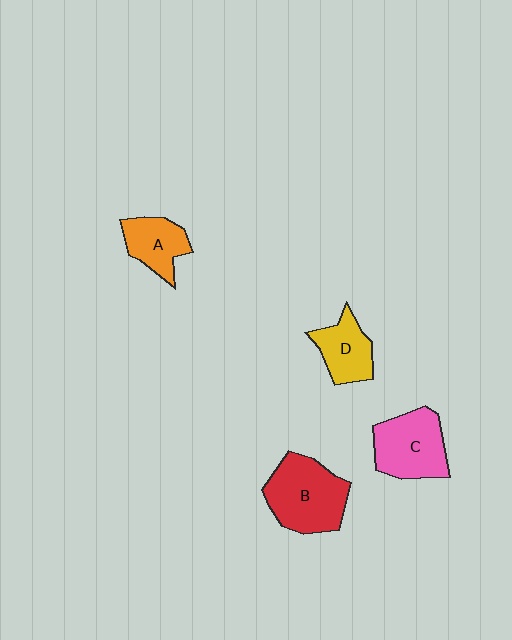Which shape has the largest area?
Shape B (red).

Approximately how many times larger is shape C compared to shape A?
Approximately 1.5 times.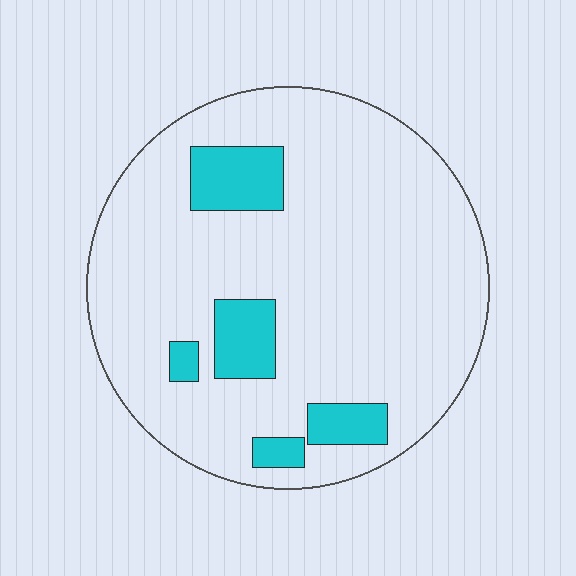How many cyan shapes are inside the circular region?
5.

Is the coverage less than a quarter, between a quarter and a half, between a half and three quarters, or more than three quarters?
Less than a quarter.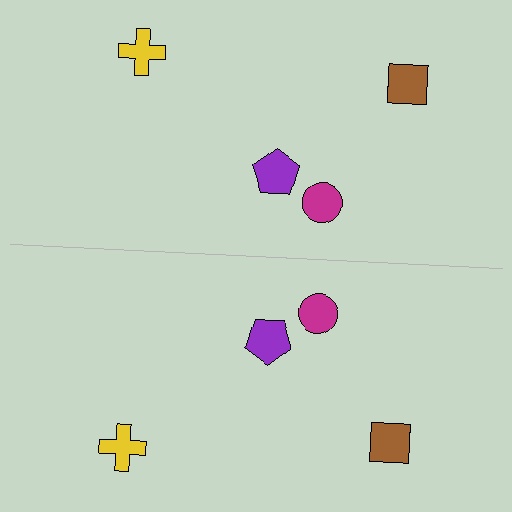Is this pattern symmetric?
Yes, this pattern has bilateral (reflection) symmetry.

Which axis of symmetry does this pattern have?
The pattern has a horizontal axis of symmetry running through the center of the image.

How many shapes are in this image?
There are 8 shapes in this image.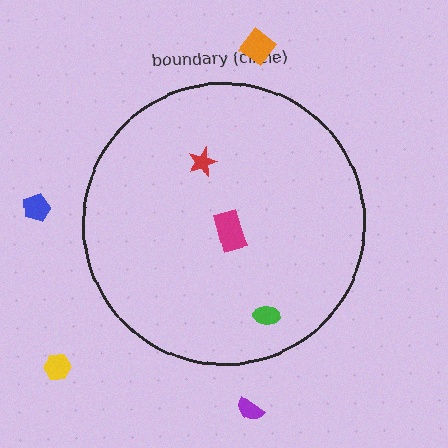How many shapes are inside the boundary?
3 inside, 4 outside.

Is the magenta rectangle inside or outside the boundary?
Inside.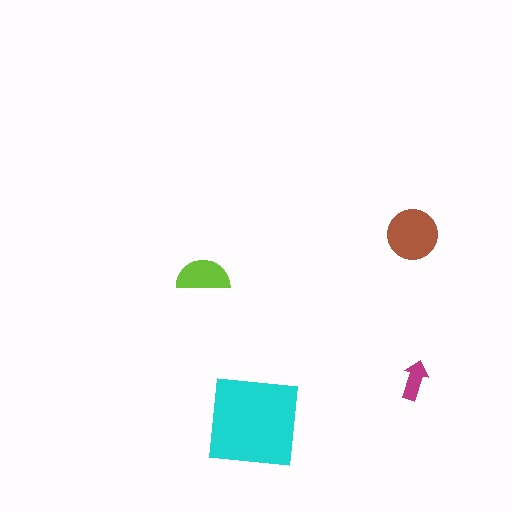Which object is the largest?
The cyan square.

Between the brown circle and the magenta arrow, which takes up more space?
The brown circle.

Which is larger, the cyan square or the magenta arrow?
The cyan square.